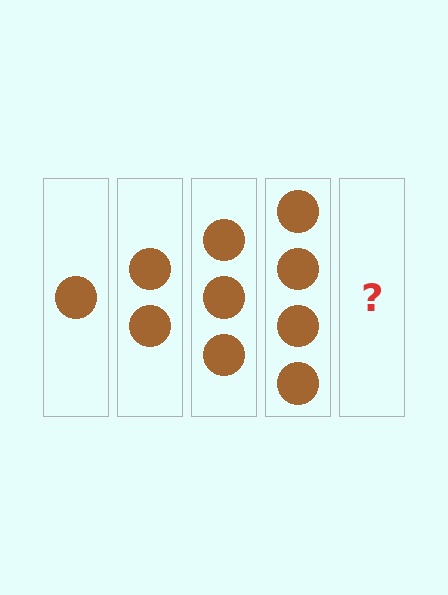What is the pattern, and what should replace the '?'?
The pattern is that each step adds one more circle. The '?' should be 5 circles.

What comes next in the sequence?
The next element should be 5 circles.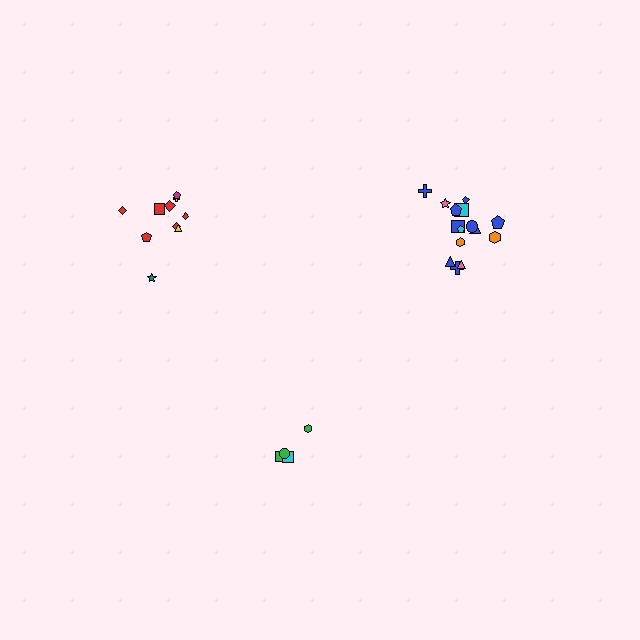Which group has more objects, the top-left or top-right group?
The top-right group.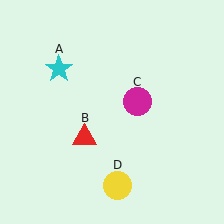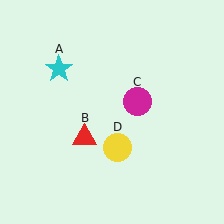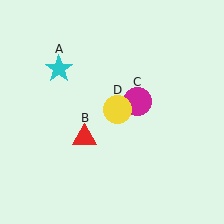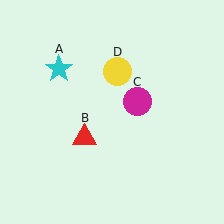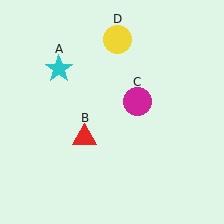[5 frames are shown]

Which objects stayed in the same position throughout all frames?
Cyan star (object A) and red triangle (object B) and magenta circle (object C) remained stationary.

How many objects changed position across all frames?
1 object changed position: yellow circle (object D).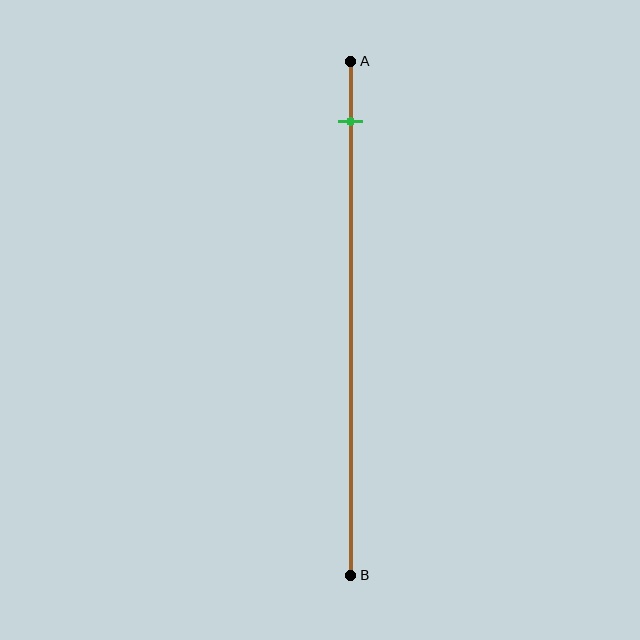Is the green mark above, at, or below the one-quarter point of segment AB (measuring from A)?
The green mark is above the one-quarter point of segment AB.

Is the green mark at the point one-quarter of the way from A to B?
No, the mark is at about 10% from A, not at the 25% one-quarter point.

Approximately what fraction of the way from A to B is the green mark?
The green mark is approximately 10% of the way from A to B.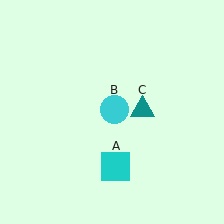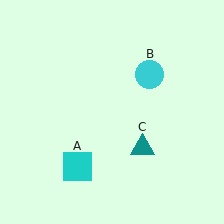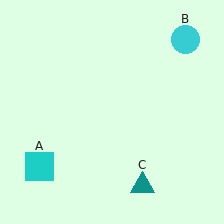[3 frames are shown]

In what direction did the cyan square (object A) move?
The cyan square (object A) moved left.